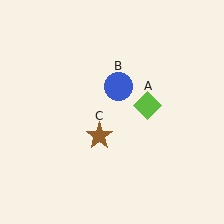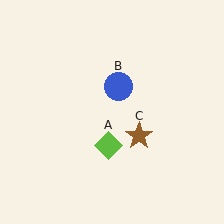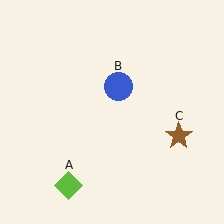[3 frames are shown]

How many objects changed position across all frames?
2 objects changed position: lime diamond (object A), brown star (object C).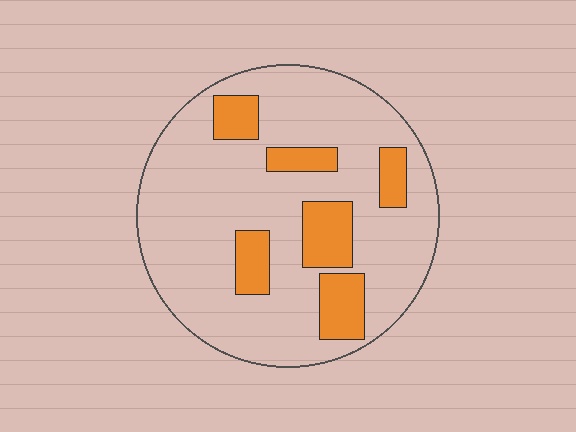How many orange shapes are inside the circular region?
6.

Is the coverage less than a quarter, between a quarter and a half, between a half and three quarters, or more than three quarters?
Less than a quarter.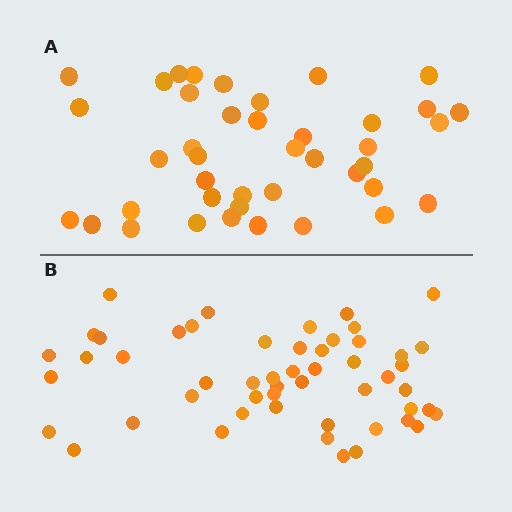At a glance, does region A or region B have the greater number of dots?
Region B (the bottom region) has more dots.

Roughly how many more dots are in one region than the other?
Region B has roughly 12 or so more dots than region A.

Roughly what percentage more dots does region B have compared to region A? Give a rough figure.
About 25% more.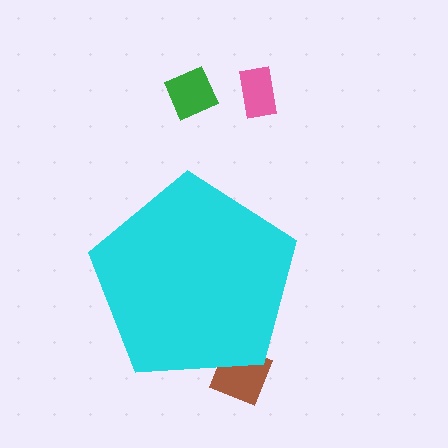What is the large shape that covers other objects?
A cyan pentagon.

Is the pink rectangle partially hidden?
No, the pink rectangle is fully visible.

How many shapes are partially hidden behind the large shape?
1 shape is partially hidden.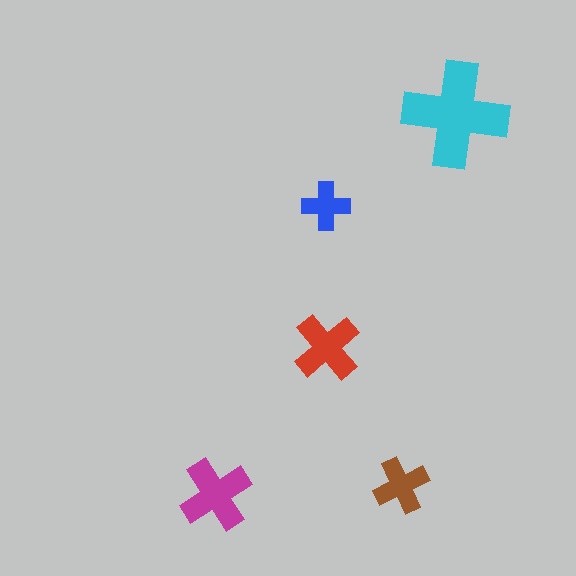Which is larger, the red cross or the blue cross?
The red one.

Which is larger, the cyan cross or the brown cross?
The cyan one.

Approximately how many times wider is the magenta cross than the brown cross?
About 1.5 times wider.